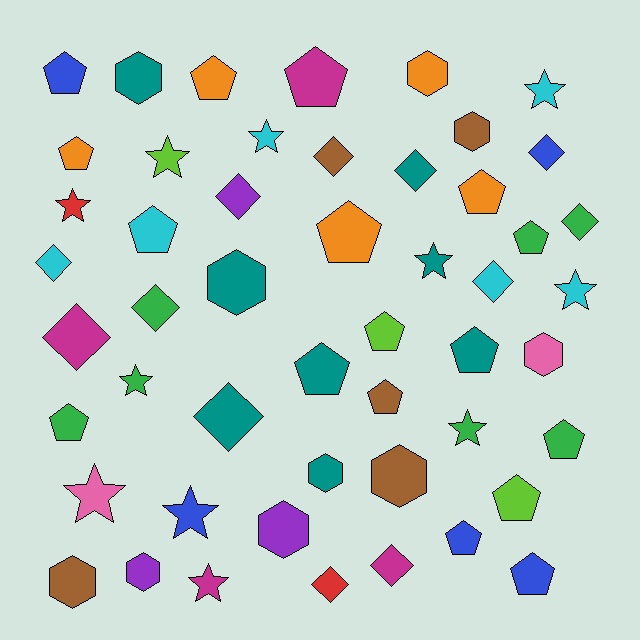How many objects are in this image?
There are 50 objects.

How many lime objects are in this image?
There are 3 lime objects.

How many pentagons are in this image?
There are 17 pentagons.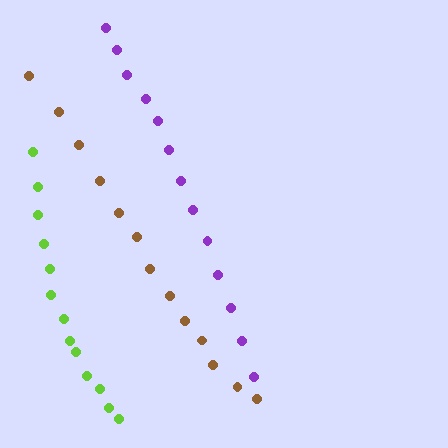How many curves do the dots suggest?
There are 3 distinct paths.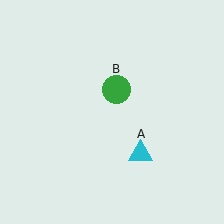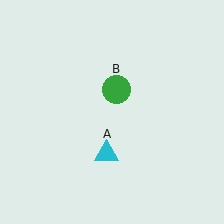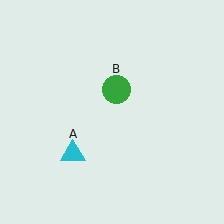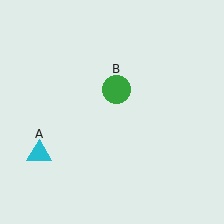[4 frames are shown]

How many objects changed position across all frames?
1 object changed position: cyan triangle (object A).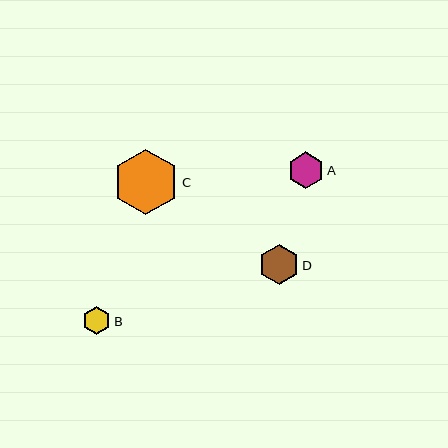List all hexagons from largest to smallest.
From largest to smallest: C, D, A, B.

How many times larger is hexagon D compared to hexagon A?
Hexagon D is approximately 1.1 times the size of hexagon A.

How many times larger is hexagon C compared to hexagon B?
Hexagon C is approximately 2.3 times the size of hexagon B.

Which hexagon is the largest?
Hexagon C is the largest with a size of approximately 65 pixels.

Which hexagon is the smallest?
Hexagon B is the smallest with a size of approximately 28 pixels.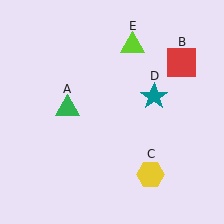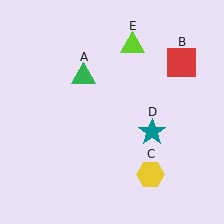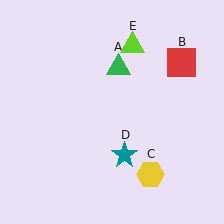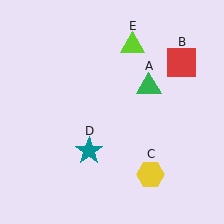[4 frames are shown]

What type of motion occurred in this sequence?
The green triangle (object A), teal star (object D) rotated clockwise around the center of the scene.